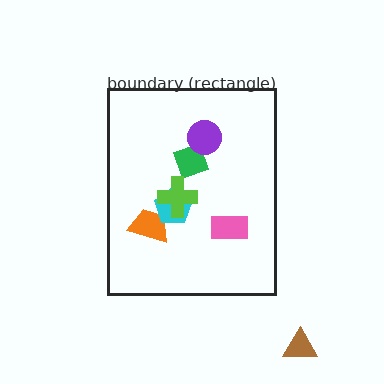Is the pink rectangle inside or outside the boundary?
Inside.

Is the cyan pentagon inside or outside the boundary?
Inside.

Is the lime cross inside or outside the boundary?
Inside.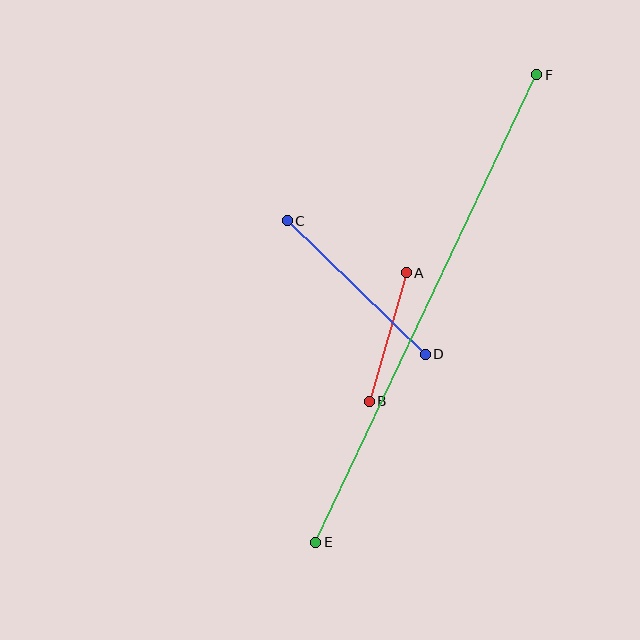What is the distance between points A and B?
The distance is approximately 134 pixels.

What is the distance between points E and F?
The distance is approximately 517 pixels.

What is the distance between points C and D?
The distance is approximately 192 pixels.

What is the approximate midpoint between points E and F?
The midpoint is at approximately (426, 308) pixels.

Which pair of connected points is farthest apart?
Points E and F are farthest apart.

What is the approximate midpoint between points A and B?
The midpoint is at approximately (388, 337) pixels.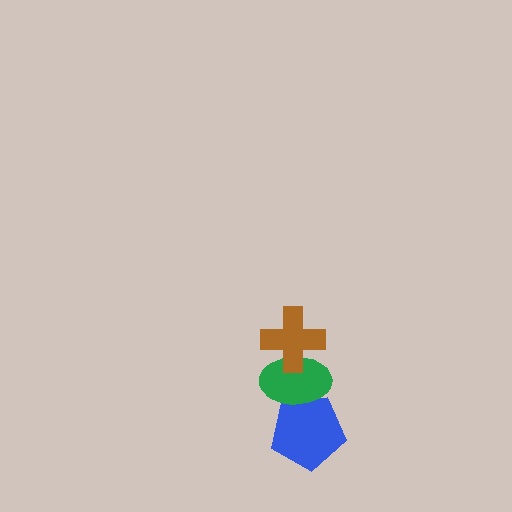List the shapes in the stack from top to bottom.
From top to bottom: the brown cross, the green ellipse, the blue pentagon.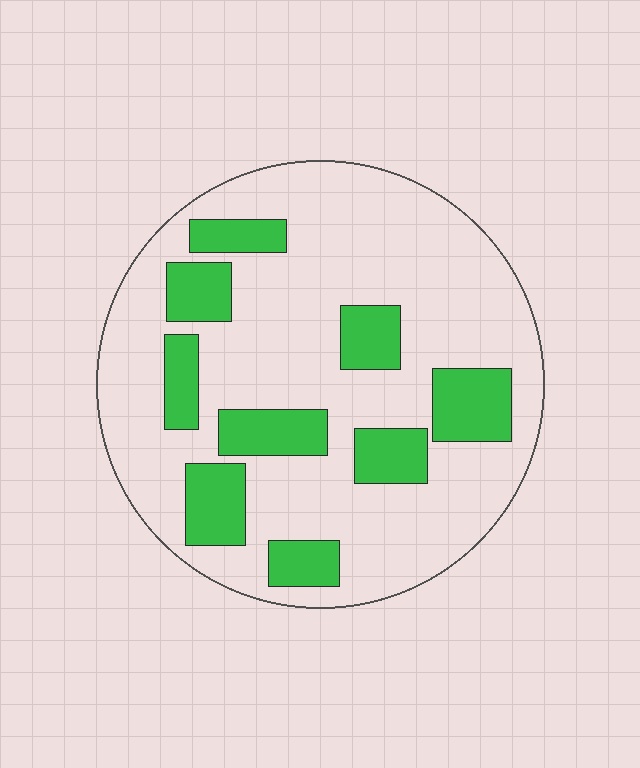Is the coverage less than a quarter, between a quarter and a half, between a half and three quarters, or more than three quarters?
Less than a quarter.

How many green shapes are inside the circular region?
9.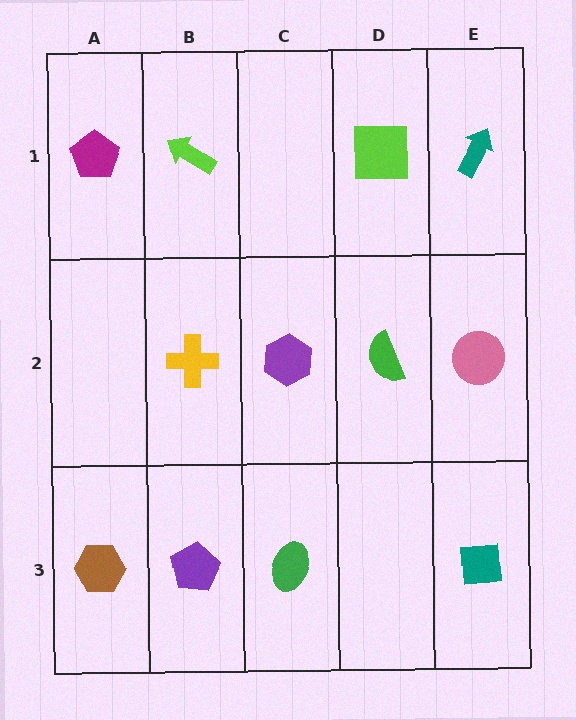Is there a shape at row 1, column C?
No, that cell is empty.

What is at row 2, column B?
A yellow cross.